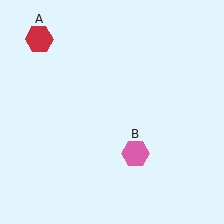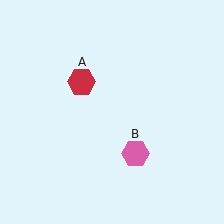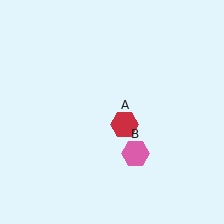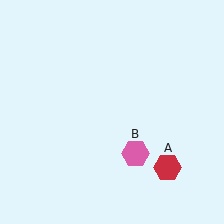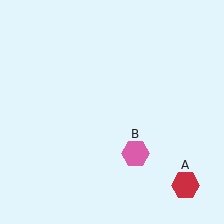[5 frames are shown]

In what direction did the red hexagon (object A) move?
The red hexagon (object A) moved down and to the right.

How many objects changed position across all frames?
1 object changed position: red hexagon (object A).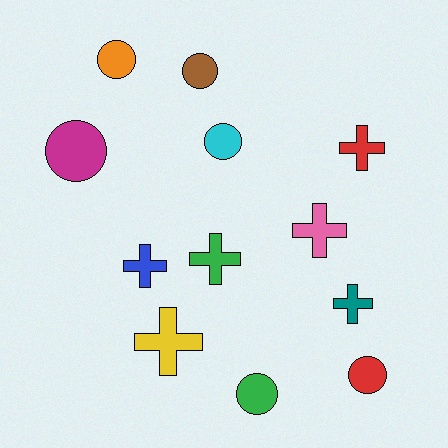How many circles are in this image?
There are 6 circles.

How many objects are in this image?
There are 12 objects.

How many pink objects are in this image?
There is 1 pink object.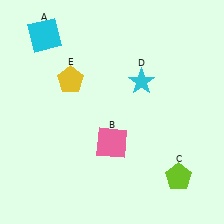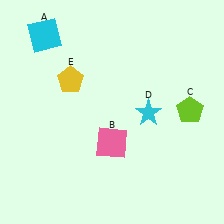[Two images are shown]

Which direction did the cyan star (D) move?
The cyan star (D) moved down.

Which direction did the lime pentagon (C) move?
The lime pentagon (C) moved up.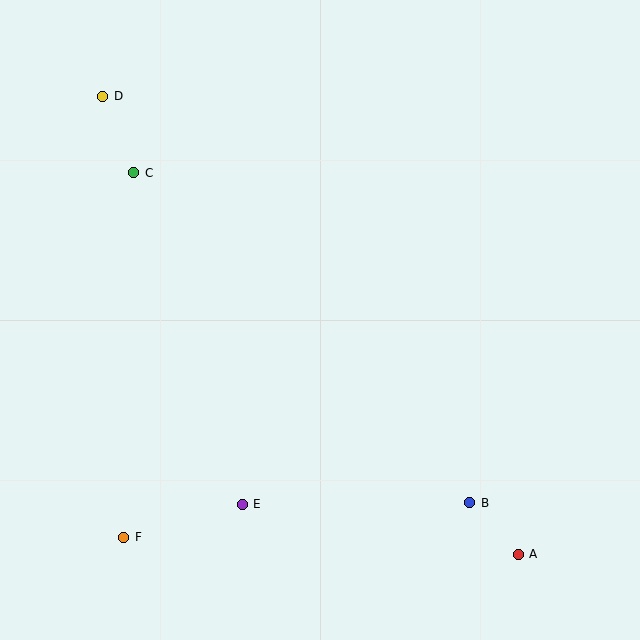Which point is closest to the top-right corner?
Point B is closest to the top-right corner.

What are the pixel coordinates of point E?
Point E is at (242, 504).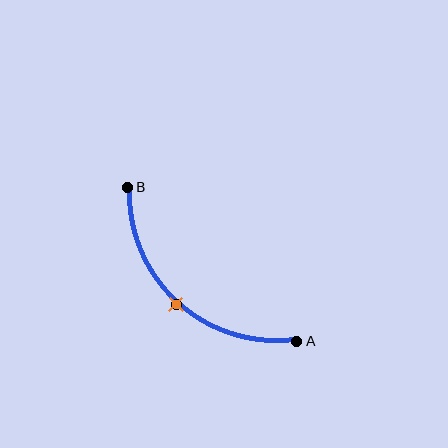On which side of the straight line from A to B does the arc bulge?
The arc bulges below and to the left of the straight line connecting A and B.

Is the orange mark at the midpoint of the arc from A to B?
Yes. The orange mark lies on the arc at equal arc-length from both A and B — it is the arc midpoint.